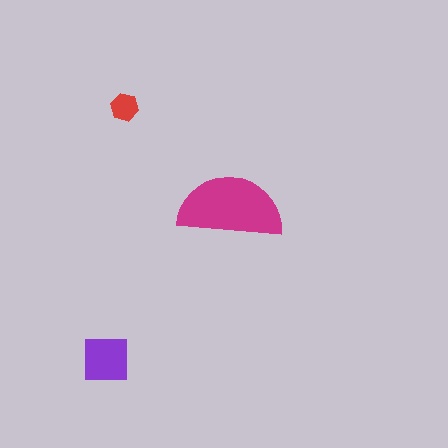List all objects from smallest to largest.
The red hexagon, the purple square, the magenta semicircle.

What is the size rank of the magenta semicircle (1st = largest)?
1st.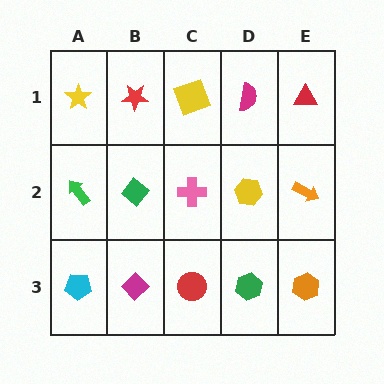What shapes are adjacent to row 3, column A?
A green arrow (row 2, column A), a magenta diamond (row 3, column B).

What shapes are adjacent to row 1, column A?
A green arrow (row 2, column A), a red star (row 1, column B).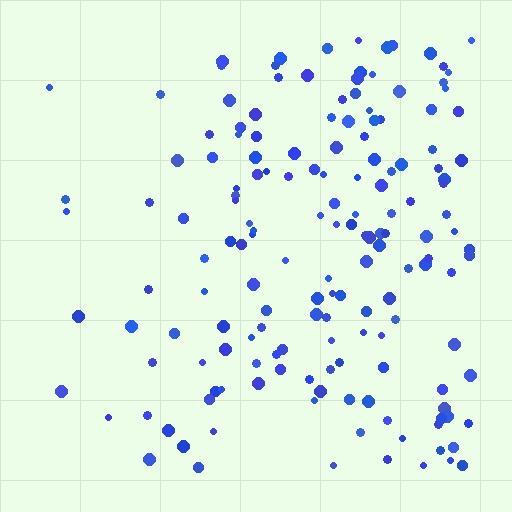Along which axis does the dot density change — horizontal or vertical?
Horizontal.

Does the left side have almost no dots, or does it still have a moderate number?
Still a moderate number, just noticeably fewer than the right.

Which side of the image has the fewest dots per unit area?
The left.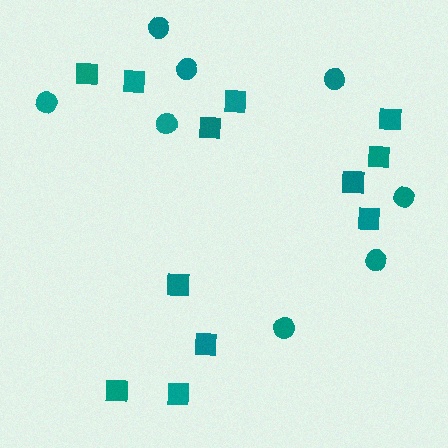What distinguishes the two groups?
There are 2 groups: one group of squares (12) and one group of circles (8).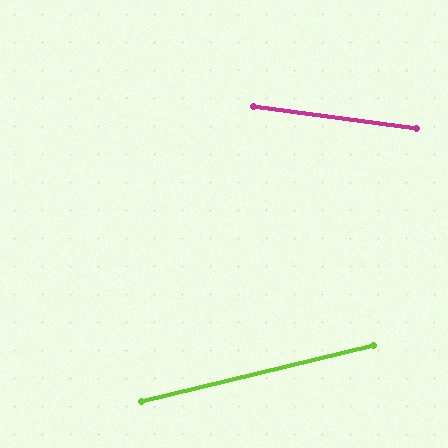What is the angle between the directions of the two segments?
Approximately 21 degrees.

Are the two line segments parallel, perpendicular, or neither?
Neither parallel nor perpendicular — they differ by about 21°.